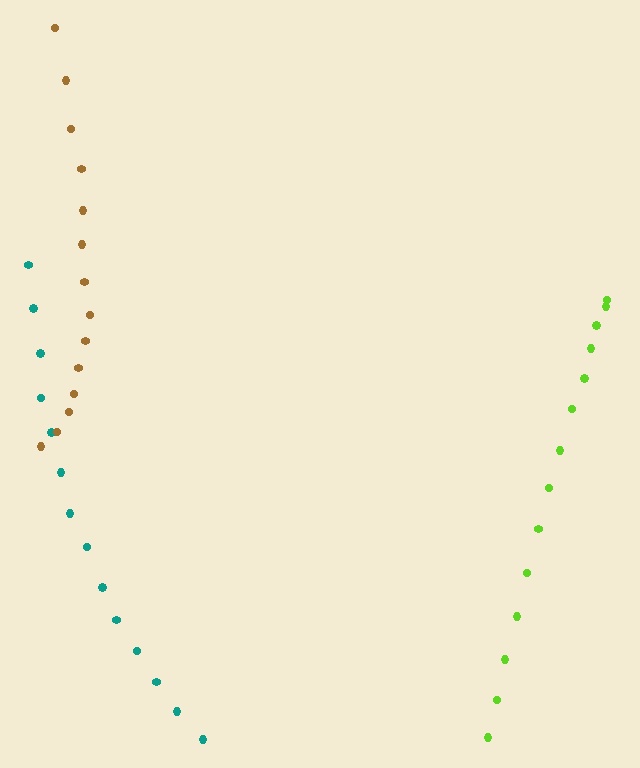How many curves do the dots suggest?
There are 3 distinct paths.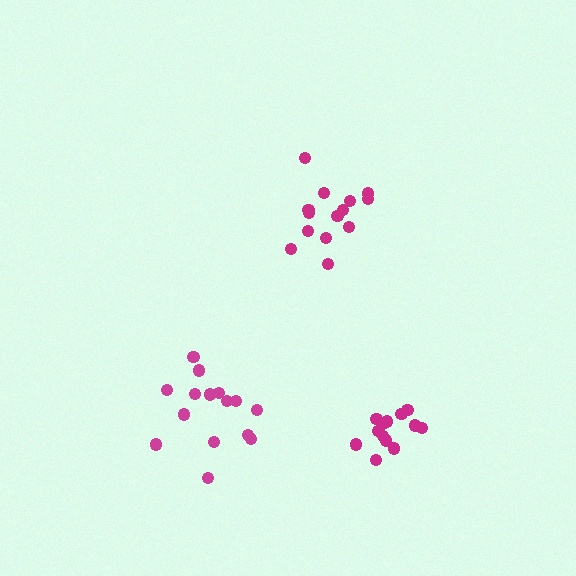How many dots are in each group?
Group 1: 15 dots, Group 2: 14 dots, Group 3: 14 dots (43 total).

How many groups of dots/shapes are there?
There are 3 groups.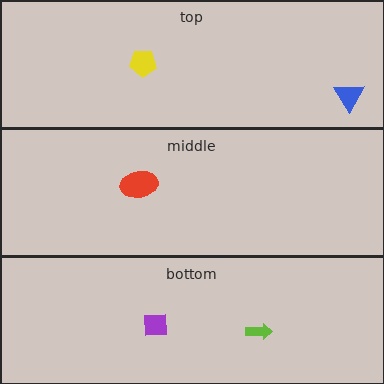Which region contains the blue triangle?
The top region.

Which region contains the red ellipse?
The middle region.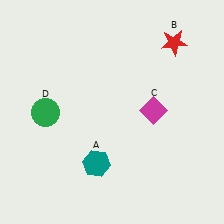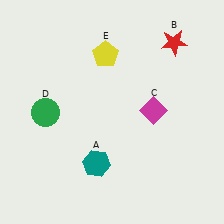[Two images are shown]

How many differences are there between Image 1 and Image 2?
There is 1 difference between the two images.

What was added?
A yellow pentagon (E) was added in Image 2.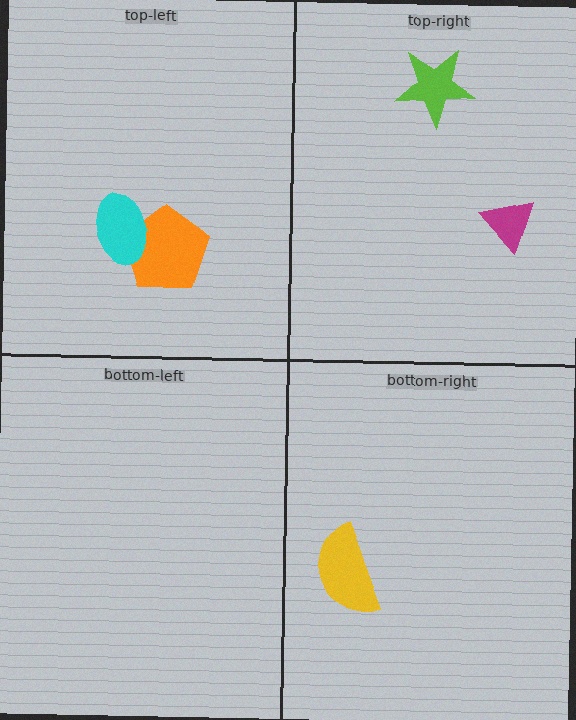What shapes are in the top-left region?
The orange pentagon, the cyan ellipse.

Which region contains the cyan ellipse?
The top-left region.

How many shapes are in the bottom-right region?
1.